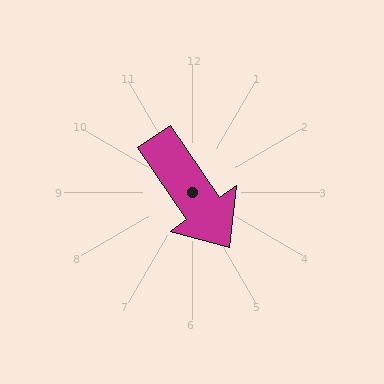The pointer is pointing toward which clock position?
Roughly 5 o'clock.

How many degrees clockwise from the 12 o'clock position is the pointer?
Approximately 146 degrees.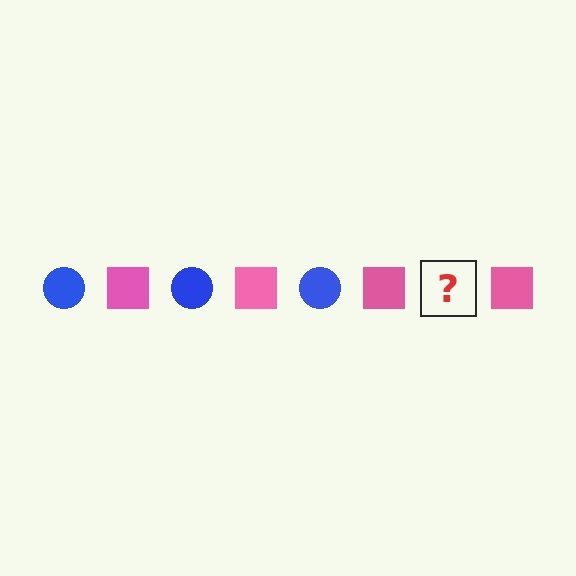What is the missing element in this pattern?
The missing element is a blue circle.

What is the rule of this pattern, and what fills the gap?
The rule is that the pattern alternates between blue circle and pink square. The gap should be filled with a blue circle.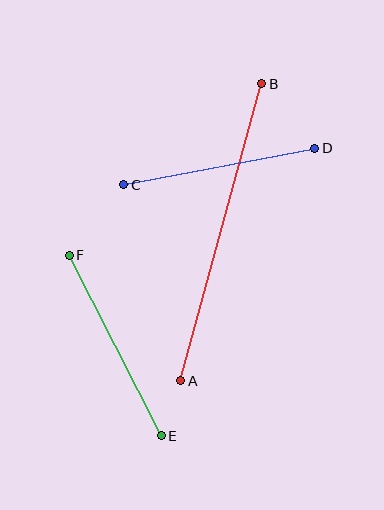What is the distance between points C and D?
The distance is approximately 195 pixels.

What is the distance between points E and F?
The distance is approximately 203 pixels.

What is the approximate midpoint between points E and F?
The midpoint is at approximately (115, 345) pixels.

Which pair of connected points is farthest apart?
Points A and B are farthest apart.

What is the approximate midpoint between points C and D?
The midpoint is at approximately (219, 166) pixels.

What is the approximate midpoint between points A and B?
The midpoint is at approximately (221, 232) pixels.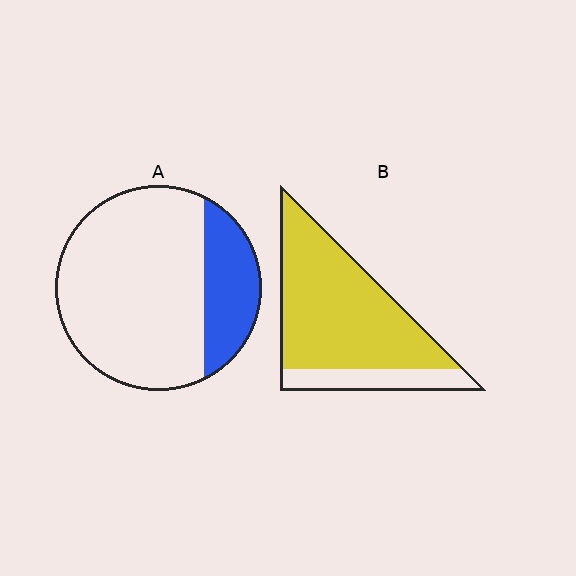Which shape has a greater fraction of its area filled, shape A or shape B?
Shape B.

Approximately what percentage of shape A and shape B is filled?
A is approximately 25% and B is approximately 80%.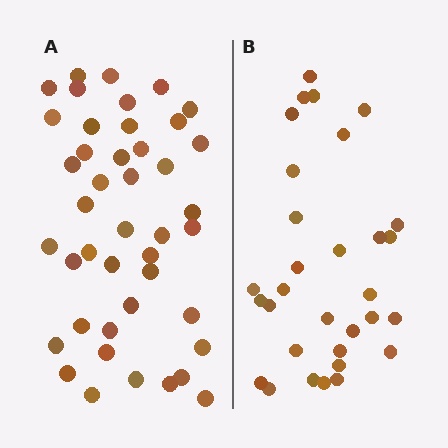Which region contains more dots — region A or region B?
Region A (the left region) has more dots.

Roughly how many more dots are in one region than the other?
Region A has roughly 12 or so more dots than region B.